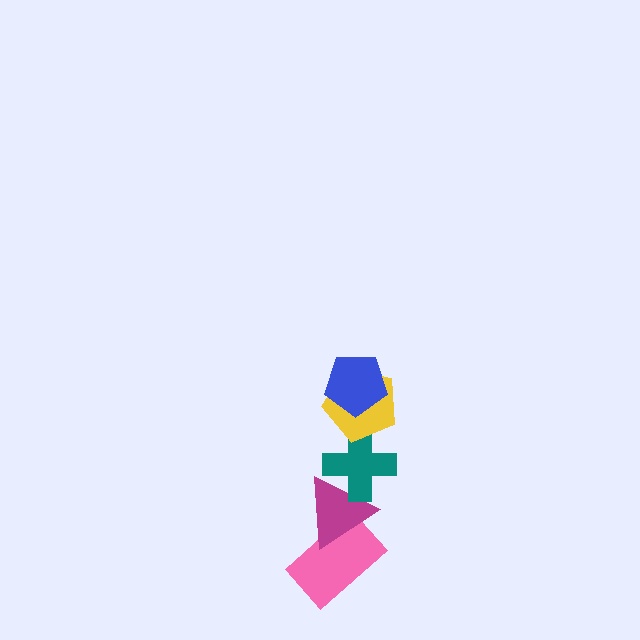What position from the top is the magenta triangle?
The magenta triangle is 4th from the top.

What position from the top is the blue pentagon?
The blue pentagon is 1st from the top.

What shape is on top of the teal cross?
The yellow pentagon is on top of the teal cross.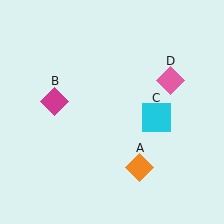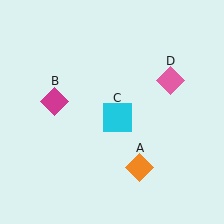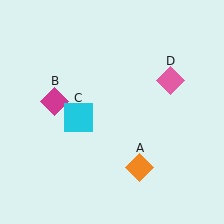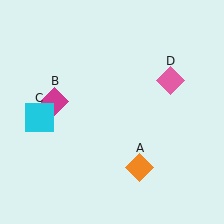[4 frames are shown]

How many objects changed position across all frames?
1 object changed position: cyan square (object C).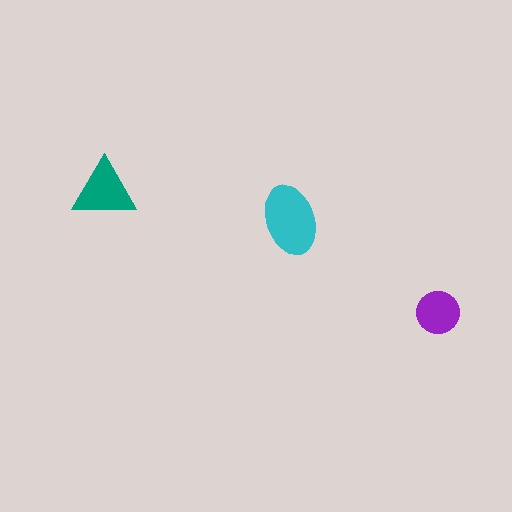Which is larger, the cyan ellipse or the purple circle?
The cyan ellipse.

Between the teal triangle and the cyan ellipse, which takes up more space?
The cyan ellipse.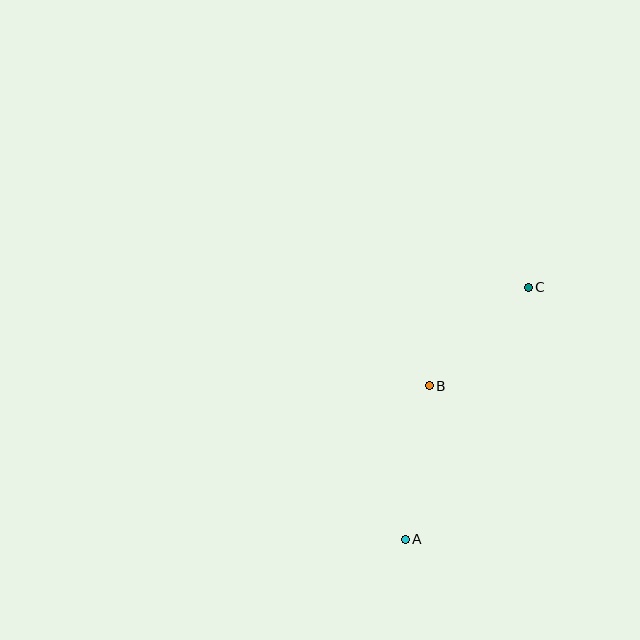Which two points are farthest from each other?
Points A and C are farthest from each other.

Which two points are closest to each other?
Points B and C are closest to each other.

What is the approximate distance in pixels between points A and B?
The distance between A and B is approximately 155 pixels.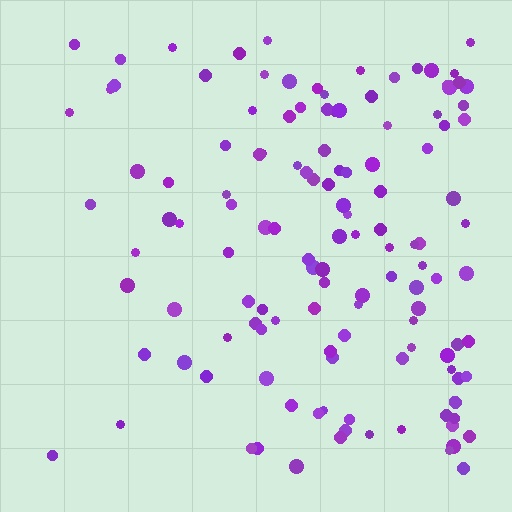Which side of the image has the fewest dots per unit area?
The left.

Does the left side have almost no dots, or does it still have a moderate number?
Still a moderate number, just noticeably fewer than the right.